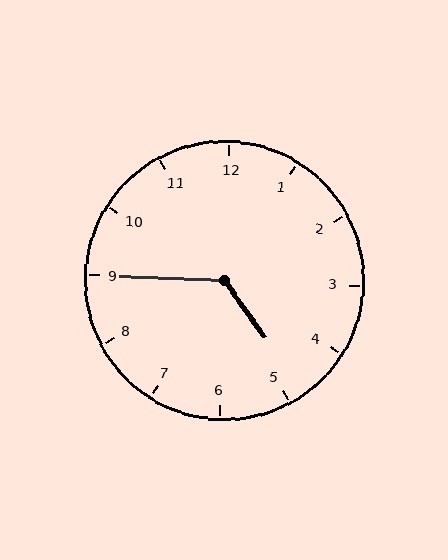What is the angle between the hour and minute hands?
Approximately 128 degrees.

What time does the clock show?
4:45.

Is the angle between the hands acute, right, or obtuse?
It is obtuse.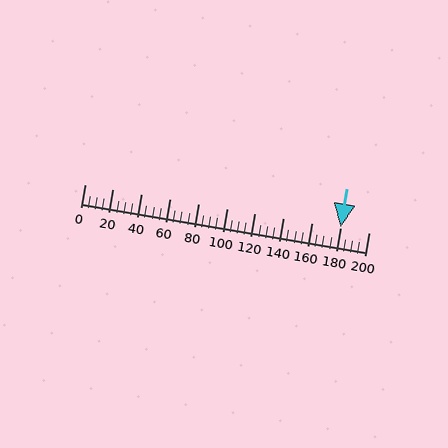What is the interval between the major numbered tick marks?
The major tick marks are spaced 20 units apart.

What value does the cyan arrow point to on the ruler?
The cyan arrow points to approximately 180.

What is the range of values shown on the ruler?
The ruler shows values from 0 to 200.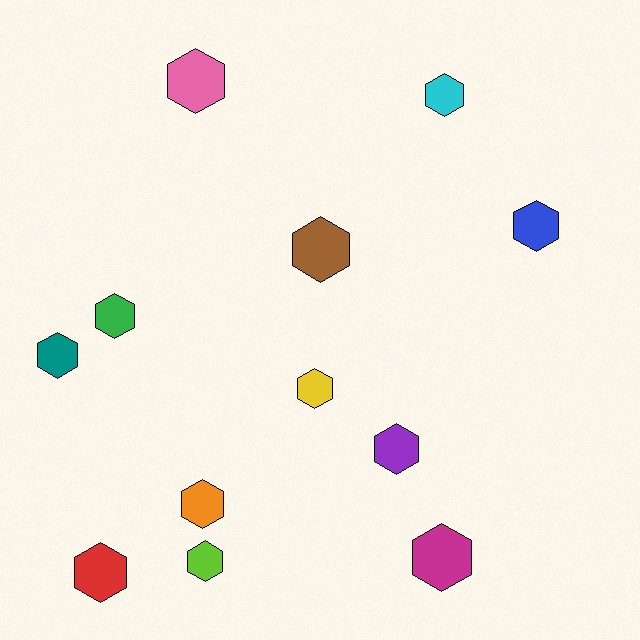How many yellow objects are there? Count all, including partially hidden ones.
There is 1 yellow object.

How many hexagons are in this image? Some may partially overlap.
There are 12 hexagons.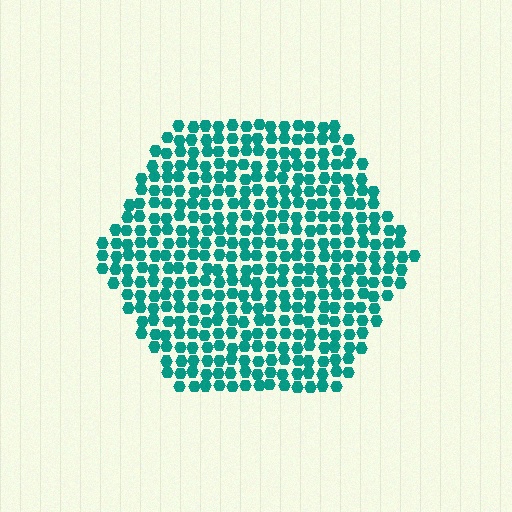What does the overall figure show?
The overall figure shows a hexagon.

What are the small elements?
The small elements are hexagons.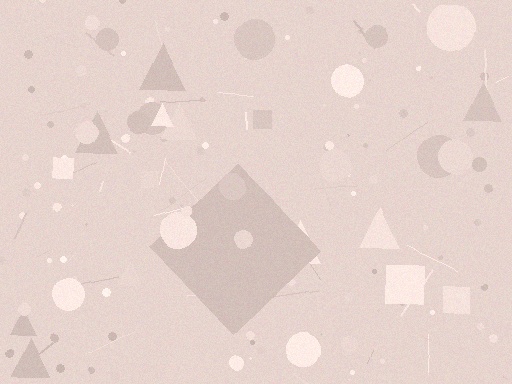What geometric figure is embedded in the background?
A diamond is embedded in the background.